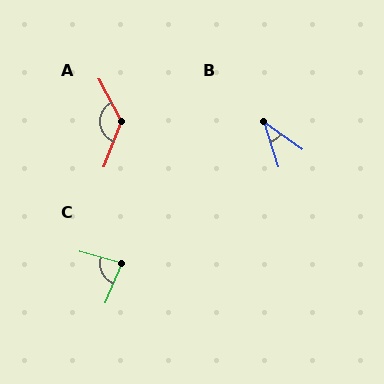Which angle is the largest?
A, at approximately 131 degrees.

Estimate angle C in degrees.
Approximately 83 degrees.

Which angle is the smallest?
B, at approximately 37 degrees.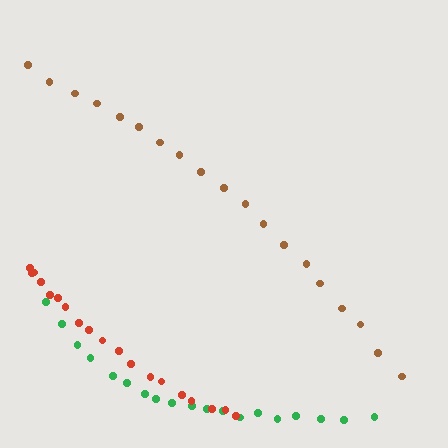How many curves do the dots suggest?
There are 3 distinct paths.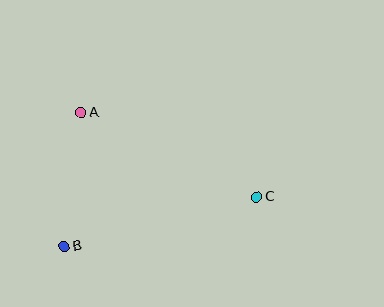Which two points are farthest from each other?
Points B and C are farthest from each other.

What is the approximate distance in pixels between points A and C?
The distance between A and C is approximately 195 pixels.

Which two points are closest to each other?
Points A and B are closest to each other.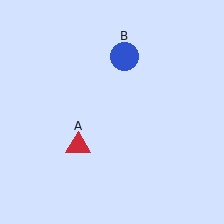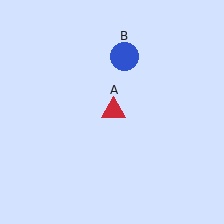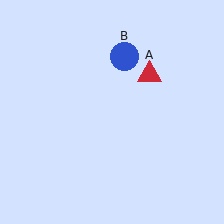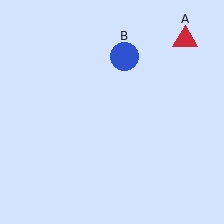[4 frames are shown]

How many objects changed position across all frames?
1 object changed position: red triangle (object A).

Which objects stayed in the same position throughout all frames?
Blue circle (object B) remained stationary.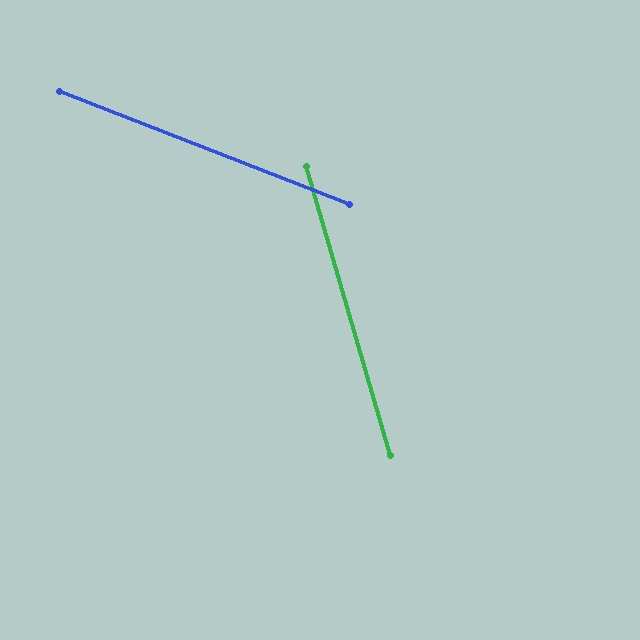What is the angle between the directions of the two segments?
Approximately 53 degrees.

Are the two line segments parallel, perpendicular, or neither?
Neither parallel nor perpendicular — they differ by about 53°.